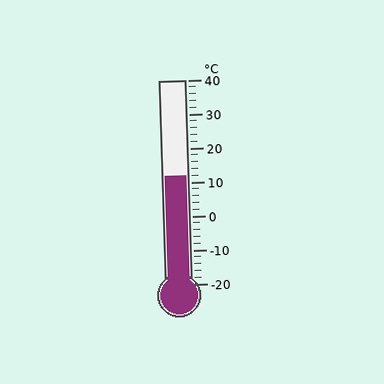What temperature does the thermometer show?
The thermometer shows approximately 12°C.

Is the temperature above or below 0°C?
The temperature is above 0°C.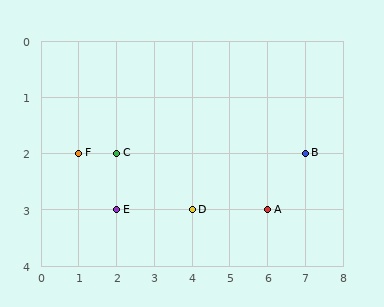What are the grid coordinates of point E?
Point E is at grid coordinates (2, 3).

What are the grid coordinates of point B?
Point B is at grid coordinates (7, 2).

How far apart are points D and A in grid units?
Points D and A are 2 columns apart.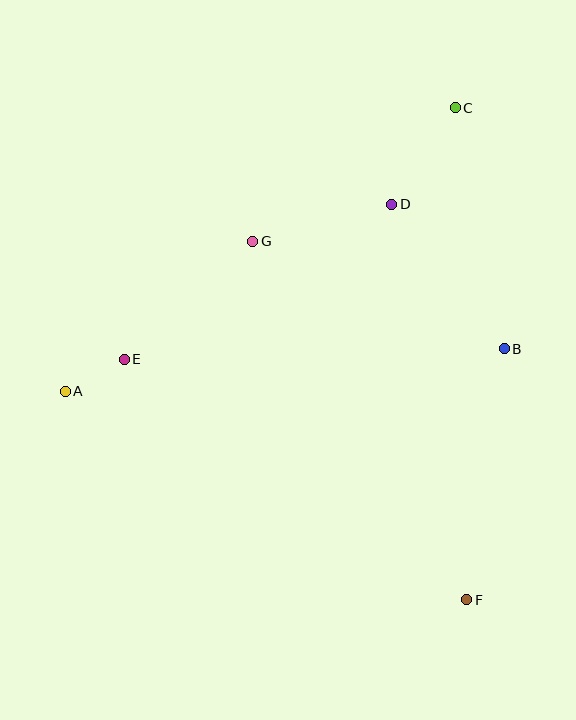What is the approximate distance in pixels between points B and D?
The distance between B and D is approximately 183 pixels.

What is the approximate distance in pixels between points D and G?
The distance between D and G is approximately 144 pixels.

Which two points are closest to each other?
Points A and E are closest to each other.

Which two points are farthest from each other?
Points C and F are farthest from each other.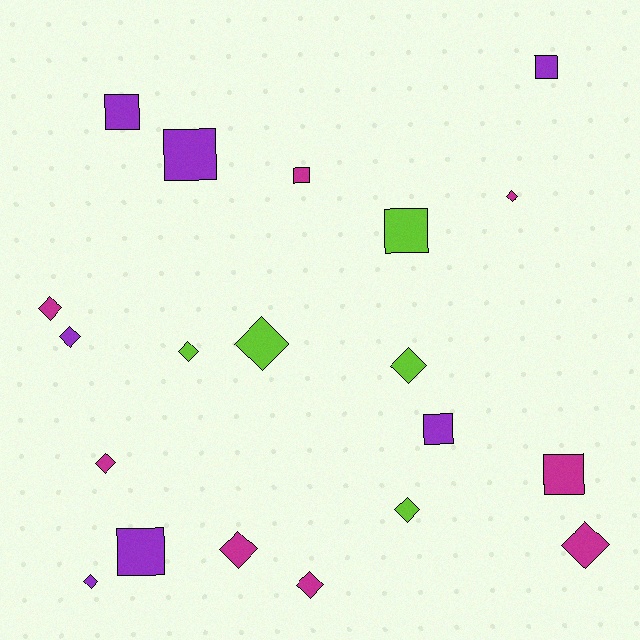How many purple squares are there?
There are 5 purple squares.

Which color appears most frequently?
Magenta, with 8 objects.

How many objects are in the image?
There are 20 objects.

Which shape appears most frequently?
Diamond, with 12 objects.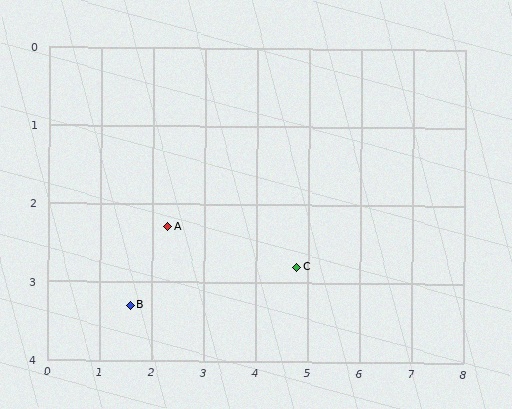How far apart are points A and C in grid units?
Points A and C are about 2.5 grid units apart.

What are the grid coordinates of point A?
Point A is at approximately (2.3, 2.3).